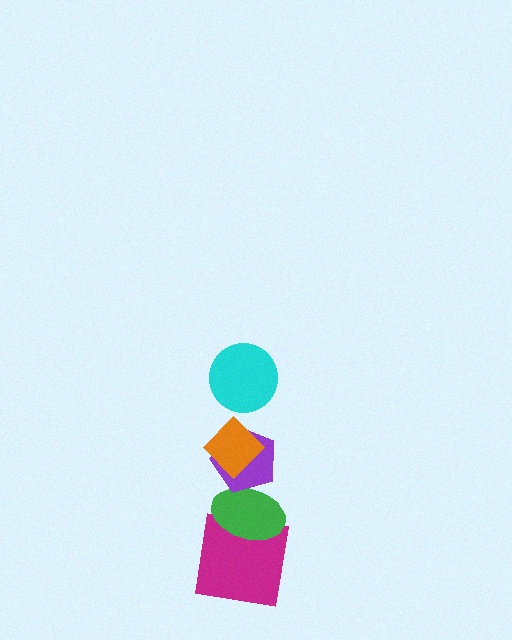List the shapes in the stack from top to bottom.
From top to bottom: the cyan circle, the orange diamond, the purple pentagon, the green ellipse, the magenta square.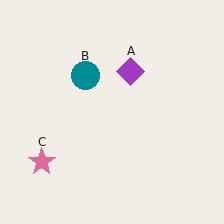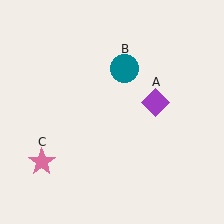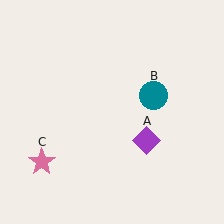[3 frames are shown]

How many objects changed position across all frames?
2 objects changed position: purple diamond (object A), teal circle (object B).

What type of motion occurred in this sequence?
The purple diamond (object A), teal circle (object B) rotated clockwise around the center of the scene.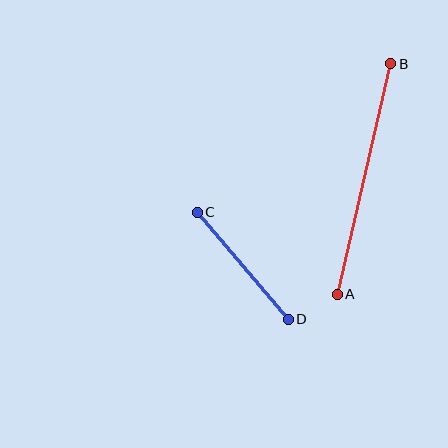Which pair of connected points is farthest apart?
Points A and B are farthest apart.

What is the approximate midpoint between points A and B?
The midpoint is at approximately (364, 179) pixels.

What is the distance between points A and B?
The distance is approximately 237 pixels.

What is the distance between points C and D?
The distance is approximately 141 pixels.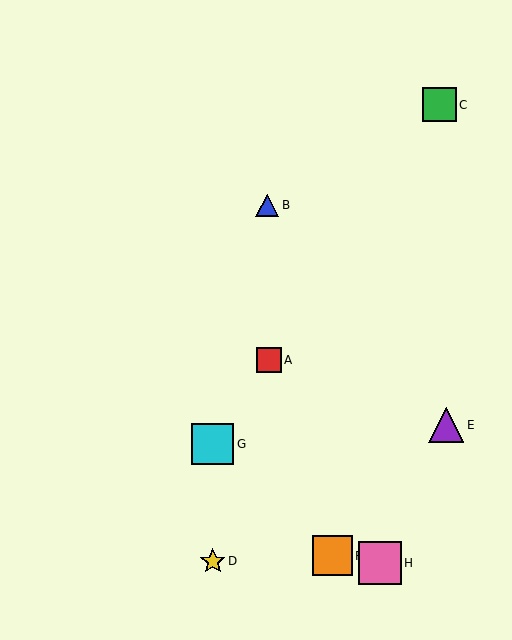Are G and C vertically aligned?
No, G is at x≈213 and C is at x≈439.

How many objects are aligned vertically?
2 objects (D, G) are aligned vertically.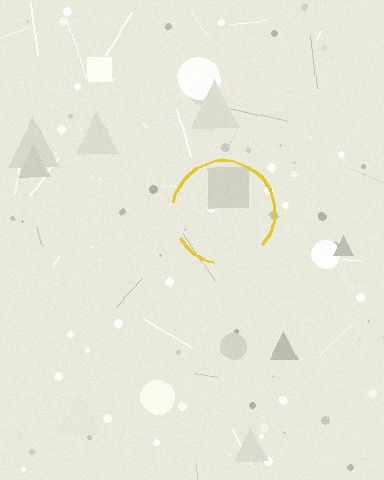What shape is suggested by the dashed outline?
The dashed outline suggests a circle.